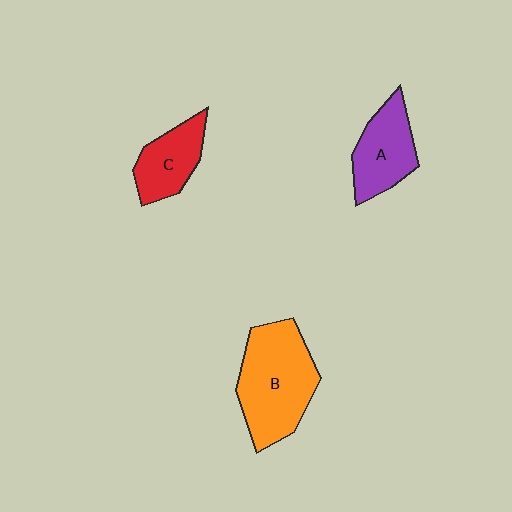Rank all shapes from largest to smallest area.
From largest to smallest: B (orange), A (purple), C (red).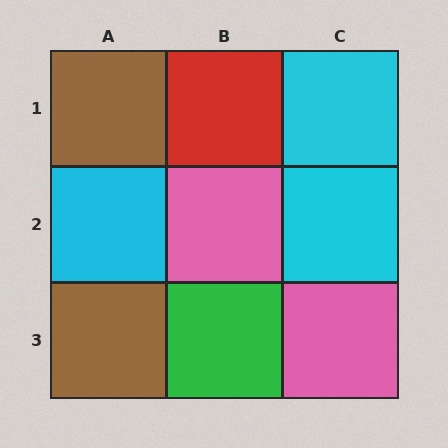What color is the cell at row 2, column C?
Cyan.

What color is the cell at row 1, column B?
Red.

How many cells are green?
1 cell is green.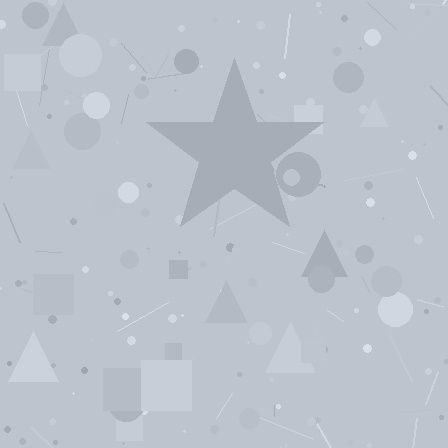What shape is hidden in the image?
A star is hidden in the image.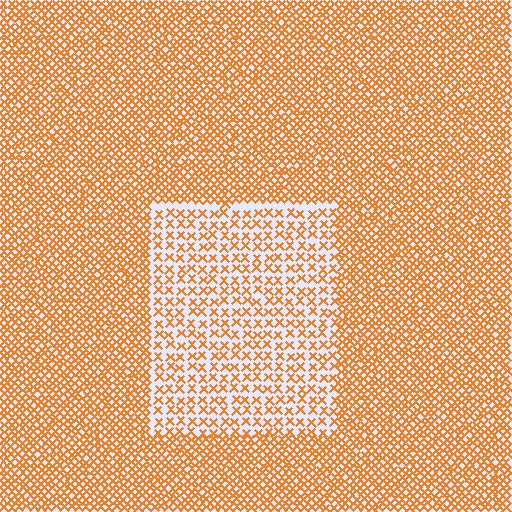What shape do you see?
I see a rectangle.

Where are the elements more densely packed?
The elements are more densely packed outside the rectangle boundary.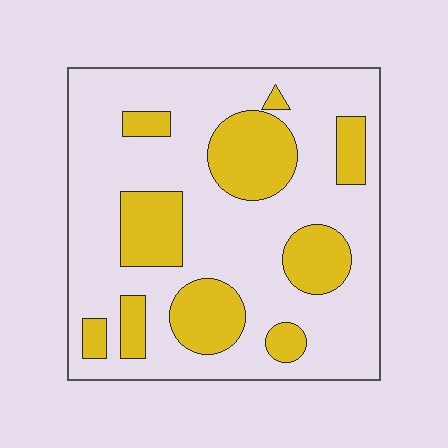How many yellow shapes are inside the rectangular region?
10.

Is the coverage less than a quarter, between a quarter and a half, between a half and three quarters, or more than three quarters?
Between a quarter and a half.